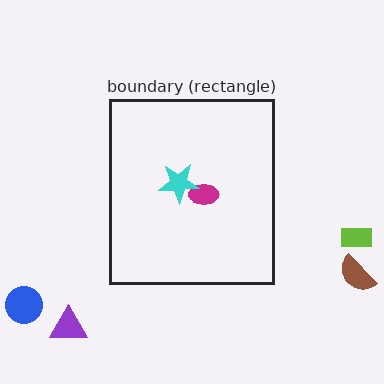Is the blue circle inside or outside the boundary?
Outside.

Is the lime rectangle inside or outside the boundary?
Outside.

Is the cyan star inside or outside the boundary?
Inside.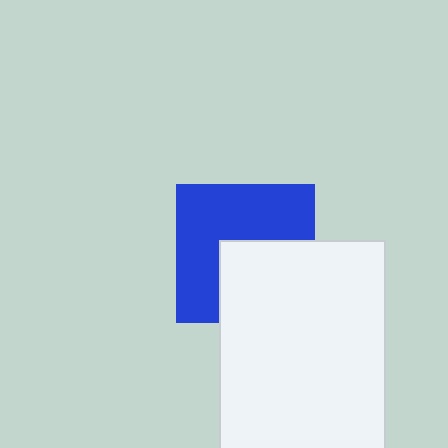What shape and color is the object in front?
The object in front is a white rectangle.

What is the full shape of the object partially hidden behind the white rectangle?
The partially hidden object is a blue square.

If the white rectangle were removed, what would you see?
You would see the complete blue square.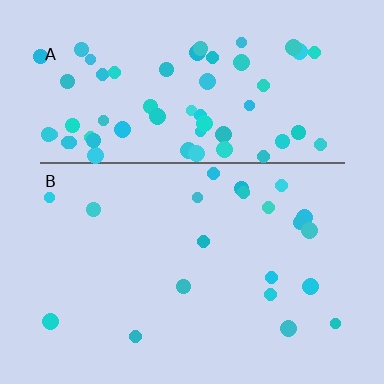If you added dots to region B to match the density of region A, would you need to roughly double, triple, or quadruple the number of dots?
Approximately triple.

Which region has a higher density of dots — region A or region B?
A (the top).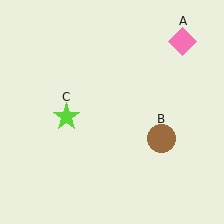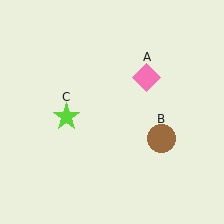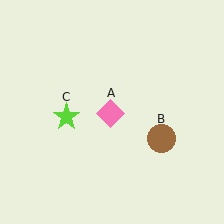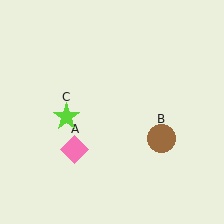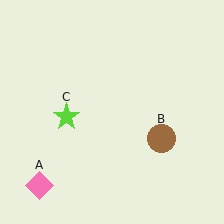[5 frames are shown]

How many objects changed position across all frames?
1 object changed position: pink diamond (object A).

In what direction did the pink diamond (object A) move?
The pink diamond (object A) moved down and to the left.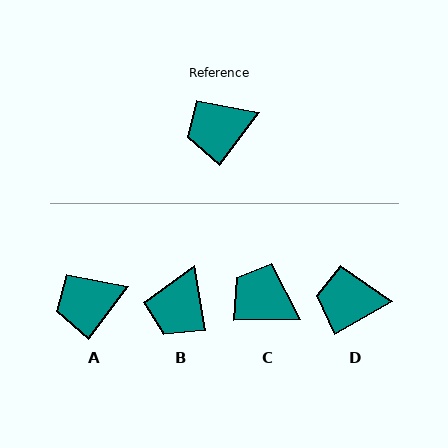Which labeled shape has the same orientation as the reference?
A.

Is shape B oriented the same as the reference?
No, it is off by about 46 degrees.